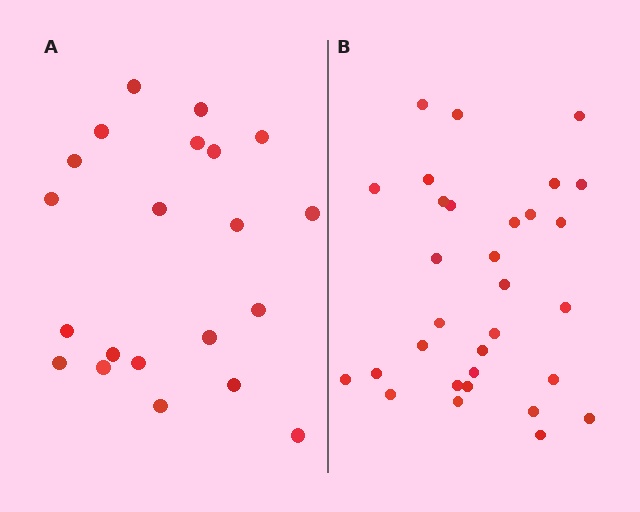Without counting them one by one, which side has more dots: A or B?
Region B (the right region) has more dots.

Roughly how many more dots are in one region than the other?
Region B has roughly 10 or so more dots than region A.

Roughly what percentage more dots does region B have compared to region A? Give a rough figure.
About 50% more.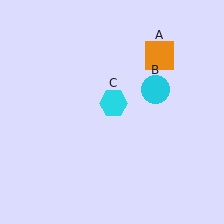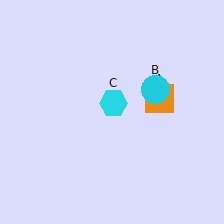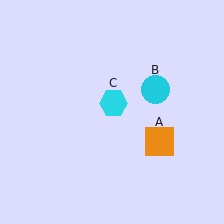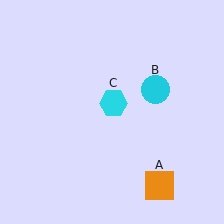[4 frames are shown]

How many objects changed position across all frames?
1 object changed position: orange square (object A).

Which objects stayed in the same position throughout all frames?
Cyan circle (object B) and cyan hexagon (object C) remained stationary.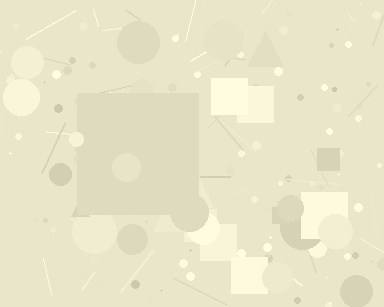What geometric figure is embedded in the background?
A square is embedded in the background.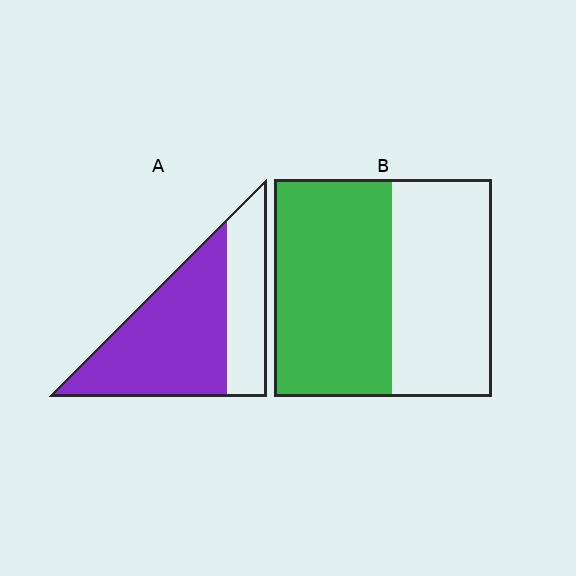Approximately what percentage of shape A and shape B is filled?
A is approximately 65% and B is approximately 55%.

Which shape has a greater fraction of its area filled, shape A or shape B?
Shape A.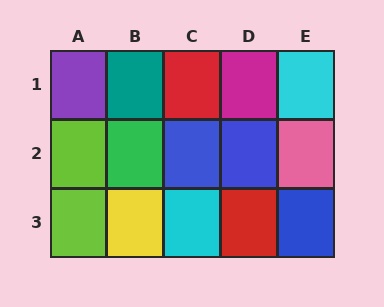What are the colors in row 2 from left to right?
Lime, green, blue, blue, pink.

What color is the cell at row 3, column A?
Lime.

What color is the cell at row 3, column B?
Yellow.